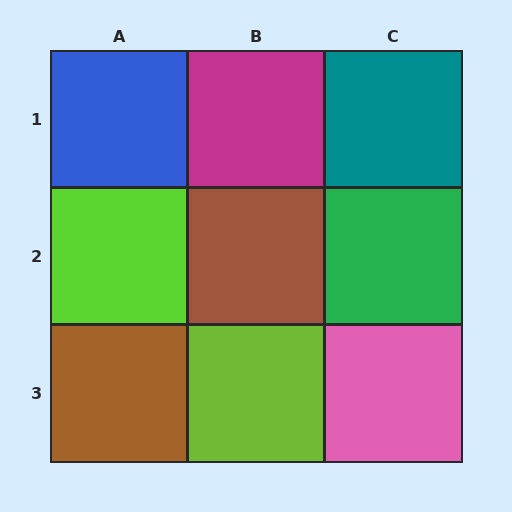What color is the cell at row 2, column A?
Lime.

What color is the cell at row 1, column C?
Teal.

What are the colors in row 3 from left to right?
Brown, lime, pink.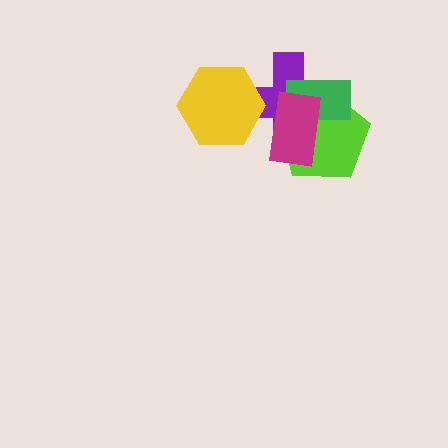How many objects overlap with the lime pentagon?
3 objects overlap with the lime pentagon.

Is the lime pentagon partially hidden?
Yes, it is partially covered by another shape.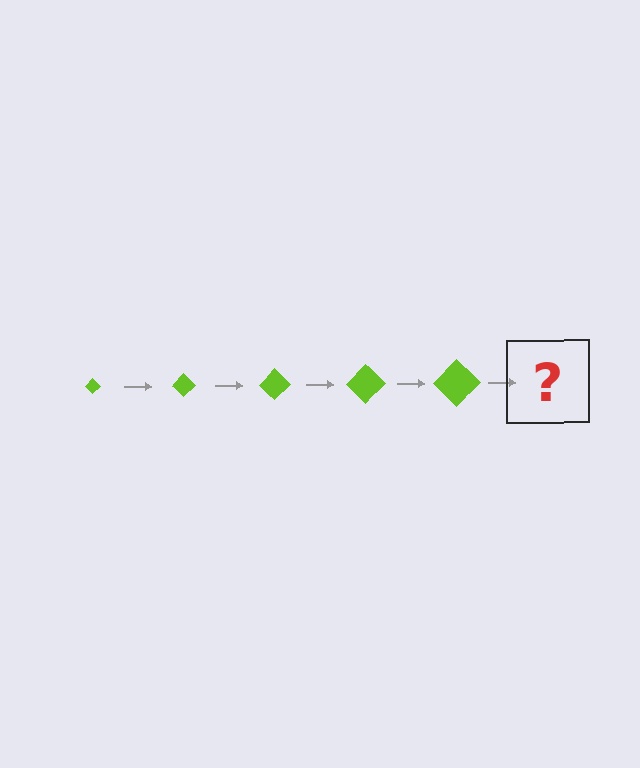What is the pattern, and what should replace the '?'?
The pattern is that the diamond gets progressively larger each step. The '?' should be a lime diamond, larger than the previous one.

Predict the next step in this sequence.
The next step is a lime diamond, larger than the previous one.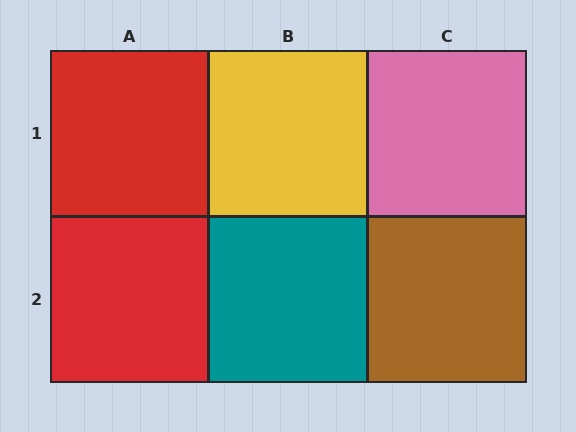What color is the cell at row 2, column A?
Red.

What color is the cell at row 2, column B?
Teal.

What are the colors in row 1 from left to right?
Red, yellow, pink.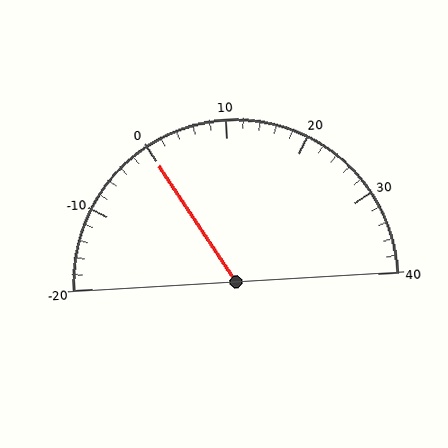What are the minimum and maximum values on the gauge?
The gauge ranges from -20 to 40.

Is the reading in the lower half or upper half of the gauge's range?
The reading is in the lower half of the range (-20 to 40).